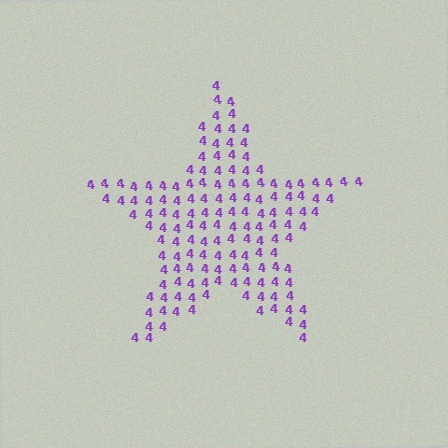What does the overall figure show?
The overall figure shows a star.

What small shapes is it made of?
It is made of small digit 4's.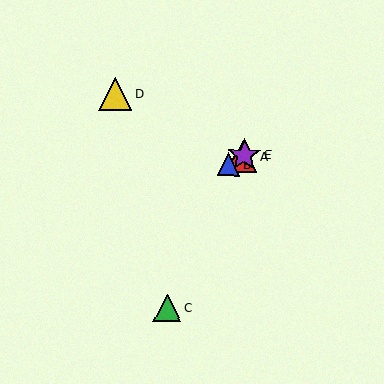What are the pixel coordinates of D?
Object D is at (115, 94).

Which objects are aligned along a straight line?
Objects A, B, E are aligned along a straight line.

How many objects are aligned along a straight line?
3 objects (A, B, E) are aligned along a straight line.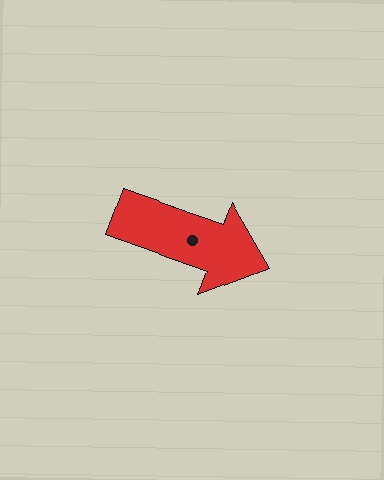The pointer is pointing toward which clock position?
Roughly 4 o'clock.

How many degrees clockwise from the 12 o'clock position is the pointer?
Approximately 109 degrees.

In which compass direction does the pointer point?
East.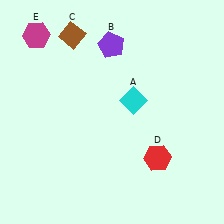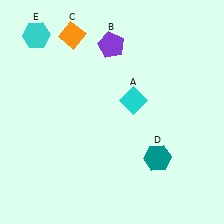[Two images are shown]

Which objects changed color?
C changed from brown to orange. D changed from red to teal. E changed from magenta to cyan.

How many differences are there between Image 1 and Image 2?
There are 3 differences between the two images.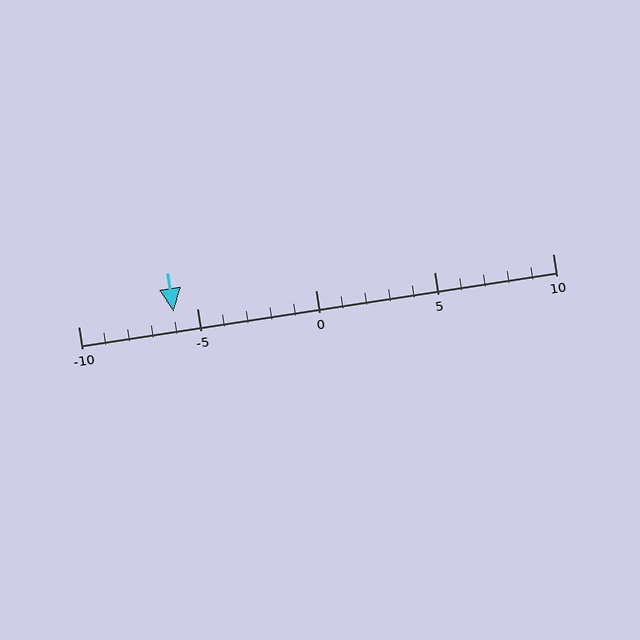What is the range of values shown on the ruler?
The ruler shows values from -10 to 10.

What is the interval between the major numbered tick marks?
The major tick marks are spaced 5 units apart.